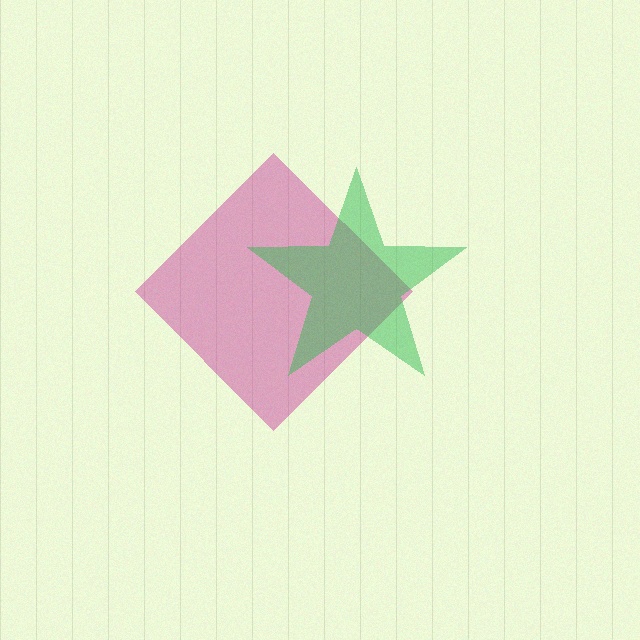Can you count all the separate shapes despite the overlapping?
Yes, there are 2 separate shapes.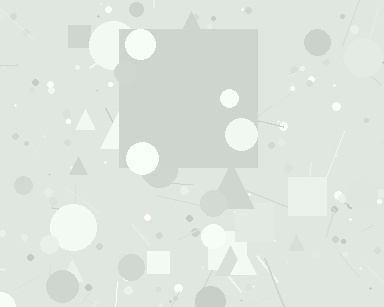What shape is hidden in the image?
A square is hidden in the image.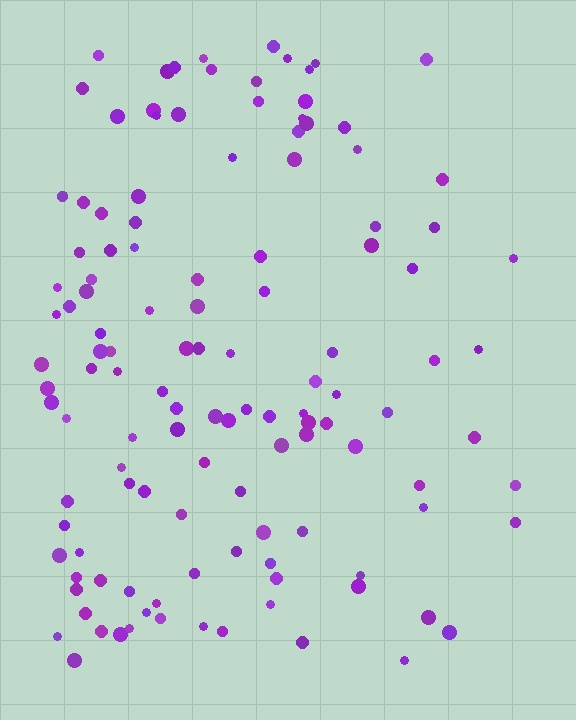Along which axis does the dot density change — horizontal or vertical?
Horizontal.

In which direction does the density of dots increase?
From right to left, with the left side densest.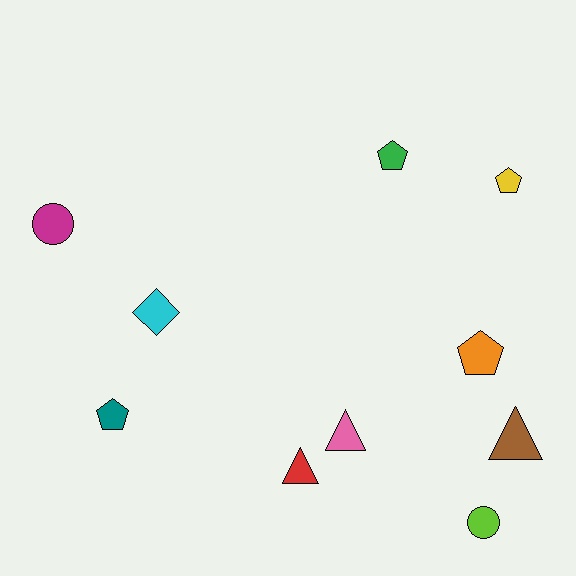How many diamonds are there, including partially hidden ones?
There is 1 diamond.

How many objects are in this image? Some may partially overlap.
There are 10 objects.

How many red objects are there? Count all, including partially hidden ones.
There is 1 red object.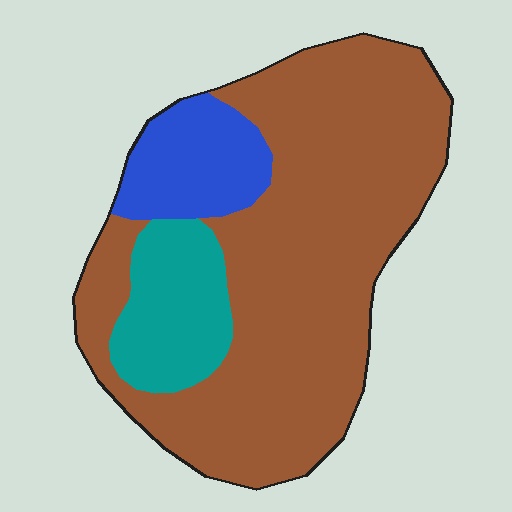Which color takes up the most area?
Brown, at roughly 70%.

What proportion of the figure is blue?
Blue takes up about one eighth (1/8) of the figure.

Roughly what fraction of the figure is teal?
Teal covers 15% of the figure.